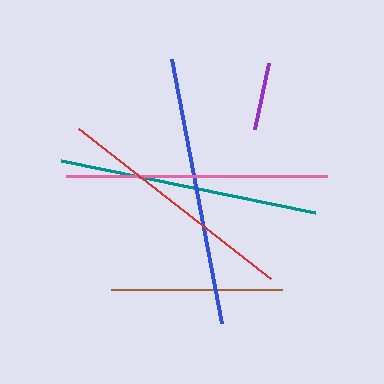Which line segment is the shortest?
The purple line is the shortest at approximately 68 pixels.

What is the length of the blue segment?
The blue segment is approximately 269 pixels long.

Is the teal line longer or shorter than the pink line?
The pink line is longer than the teal line.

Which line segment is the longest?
The blue line is the longest at approximately 269 pixels.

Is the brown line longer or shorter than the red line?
The red line is longer than the brown line.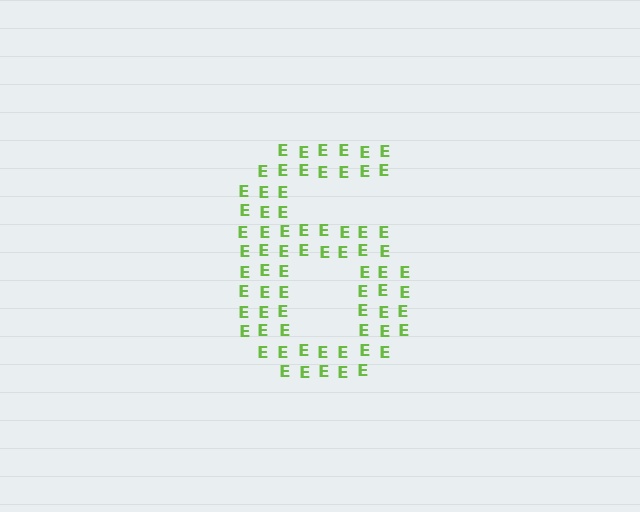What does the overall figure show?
The overall figure shows the digit 6.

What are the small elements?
The small elements are letter E's.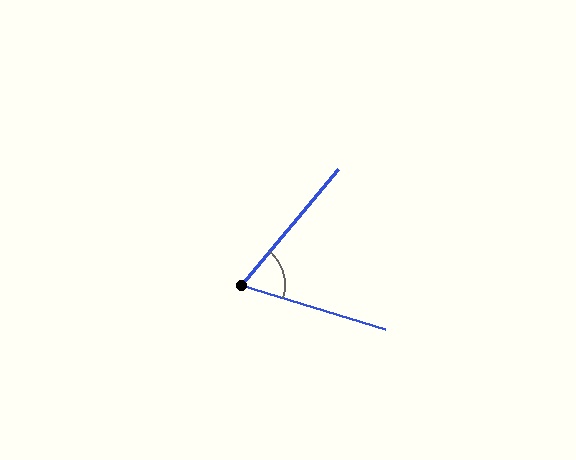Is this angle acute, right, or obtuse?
It is acute.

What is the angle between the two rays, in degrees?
Approximately 67 degrees.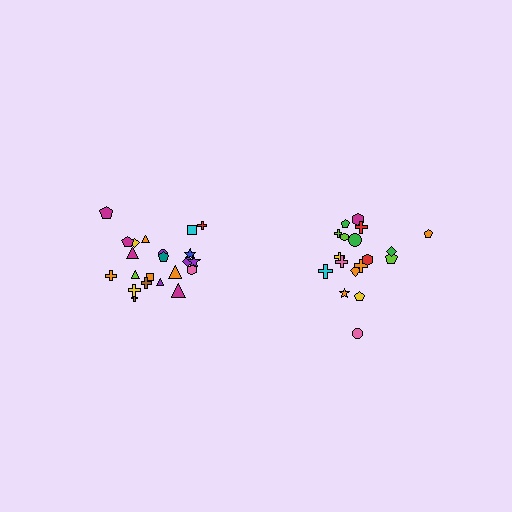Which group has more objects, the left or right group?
The left group.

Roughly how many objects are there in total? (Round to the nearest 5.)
Roughly 40 objects in total.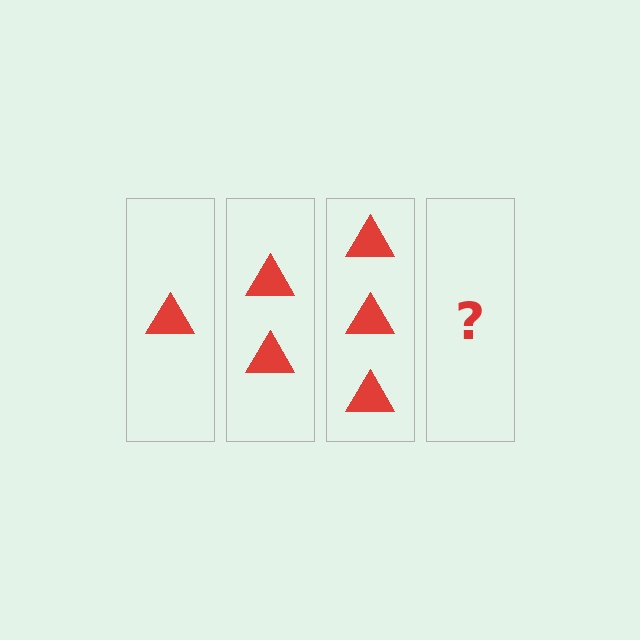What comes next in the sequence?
The next element should be 4 triangles.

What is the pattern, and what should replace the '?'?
The pattern is that each step adds one more triangle. The '?' should be 4 triangles.